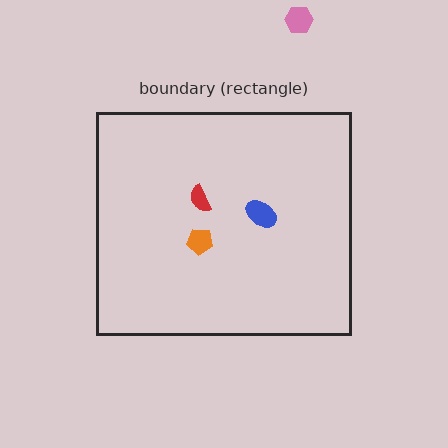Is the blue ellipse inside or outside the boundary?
Inside.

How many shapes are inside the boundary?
3 inside, 1 outside.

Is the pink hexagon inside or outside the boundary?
Outside.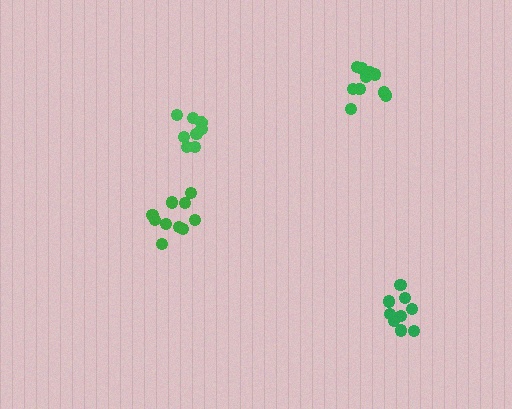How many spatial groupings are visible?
There are 4 spatial groupings.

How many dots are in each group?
Group 1: 8 dots, Group 2: 9 dots, Group 3: 10 dots, Group 4: 10 dots (37 total).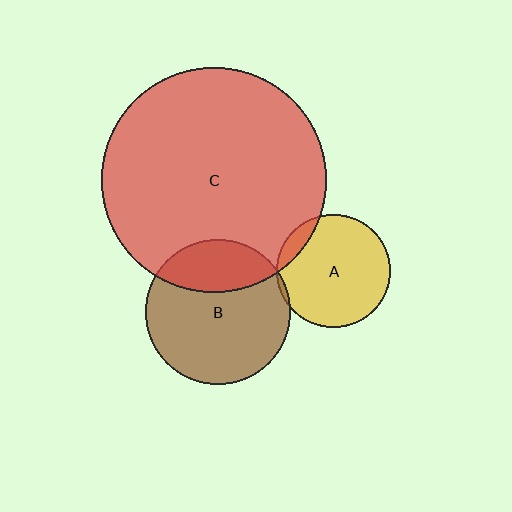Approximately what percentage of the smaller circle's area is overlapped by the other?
Approximately 10%.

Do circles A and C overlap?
Yes.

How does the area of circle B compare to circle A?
Approximately 1.6 times.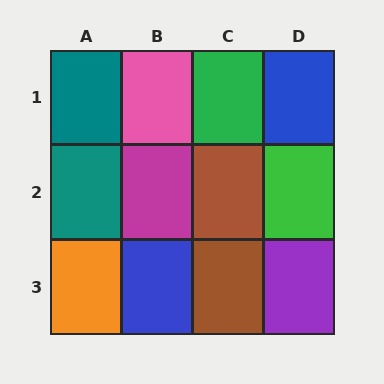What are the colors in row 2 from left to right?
Teal, magenta, brown, green.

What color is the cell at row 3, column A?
Orange.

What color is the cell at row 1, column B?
Pink.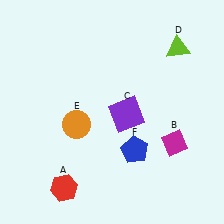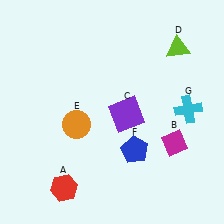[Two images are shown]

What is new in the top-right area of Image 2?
A cyan cross (G) was added in the top-right area of Image 2.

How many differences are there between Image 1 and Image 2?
There is 1 difference between the two images.